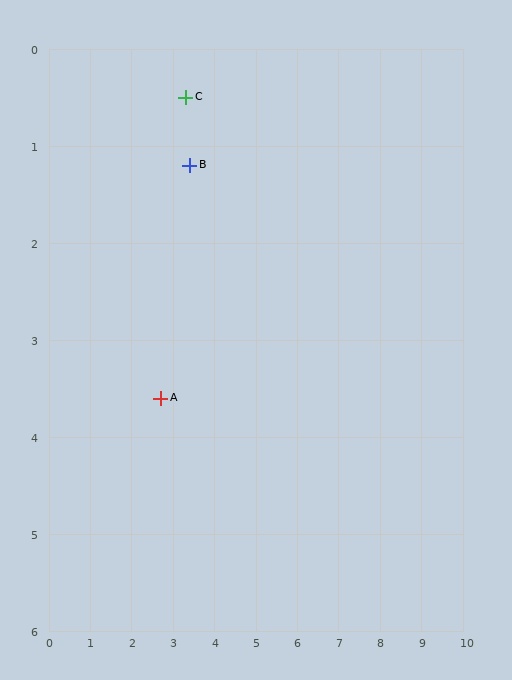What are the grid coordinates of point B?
Point B is at approximately (3.4, 1.2).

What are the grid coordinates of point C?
Point C is at approximately (3.3, 0.5).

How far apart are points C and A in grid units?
Points C and A are about 3.2 grid units apart.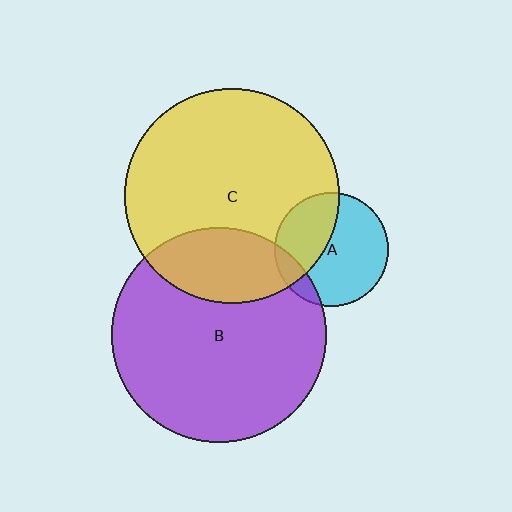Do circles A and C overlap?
Yes.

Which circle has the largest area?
Circle C (yellow).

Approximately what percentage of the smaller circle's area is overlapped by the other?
Approximately 40%.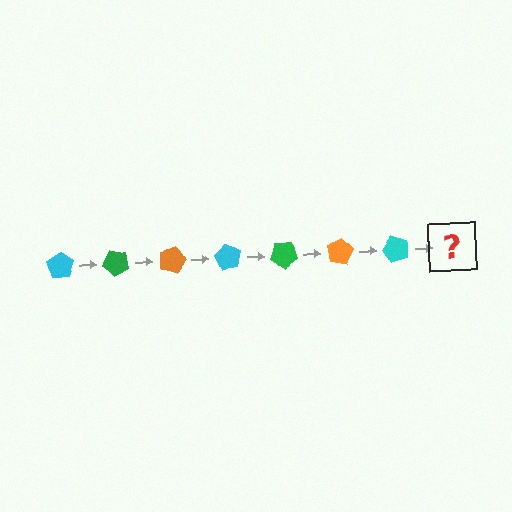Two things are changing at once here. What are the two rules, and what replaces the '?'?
The two rules are that it rotates 45 degrees each step and the color cycles through cyan, green, and orange. The '?' should be a green pentagon, rotated 315 degrees from the start.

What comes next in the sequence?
The next element should be a green pentagon, rotated 315 degrees from the start.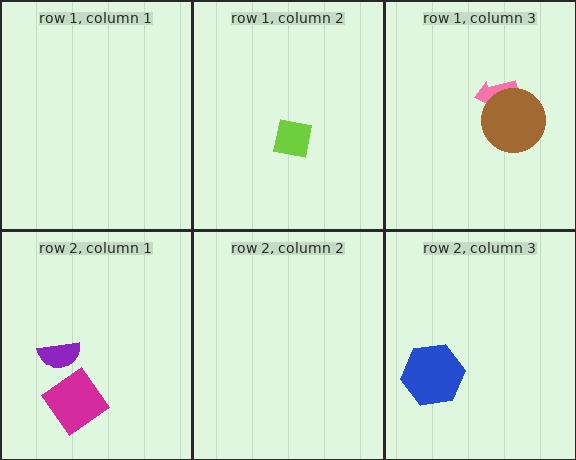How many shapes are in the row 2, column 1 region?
2.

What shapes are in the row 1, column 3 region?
The pink arrow, the brown circle.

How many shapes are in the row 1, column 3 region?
2.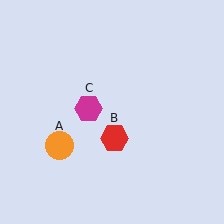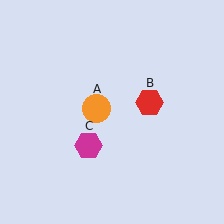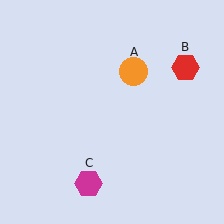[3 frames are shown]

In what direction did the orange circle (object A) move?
The orange circle (object A) moved up and to the right.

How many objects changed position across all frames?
3 objects changed position: orange circle (object A), red hexagon (object B), magenta hexagon (object C).